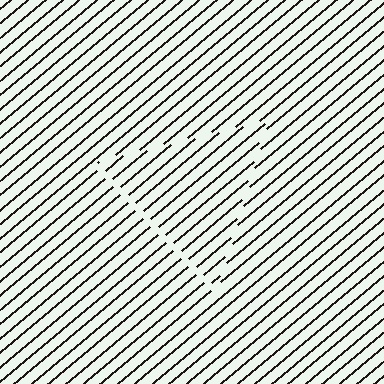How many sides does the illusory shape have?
3 sides — the line-ends trace a triangle.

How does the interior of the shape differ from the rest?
The interior of the shape contains the same grating, shifted by half a period — the contour is defined by the phase discontinuity where line-ends from the inner and outer gratings abut.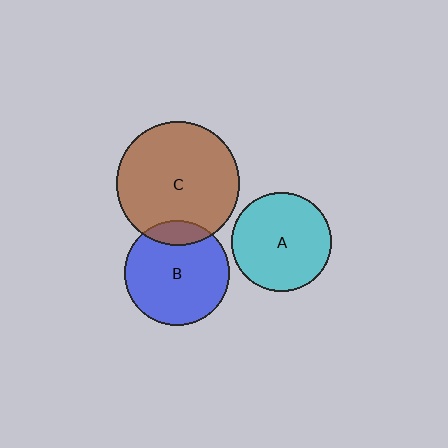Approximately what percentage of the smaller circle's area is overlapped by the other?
Approximately 15%.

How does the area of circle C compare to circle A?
Approximately 1.5 times.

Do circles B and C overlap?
Yes.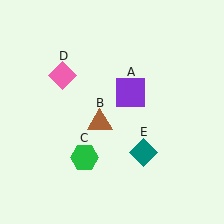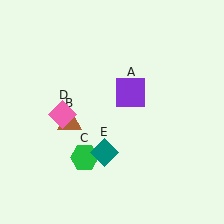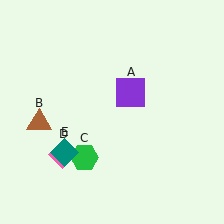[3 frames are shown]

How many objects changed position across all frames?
3 objects changed position: brown triangle (object B), pink diamond (object D), teal diamond (object E).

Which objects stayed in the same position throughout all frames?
Purple square (object A) and green hexagon (object C) remained stationary.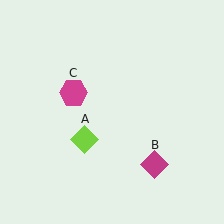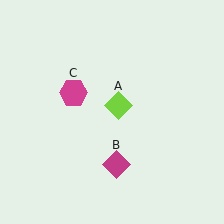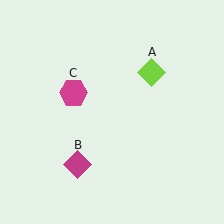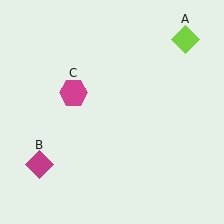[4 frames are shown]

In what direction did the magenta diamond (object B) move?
The magenta diamond (object B) moved left.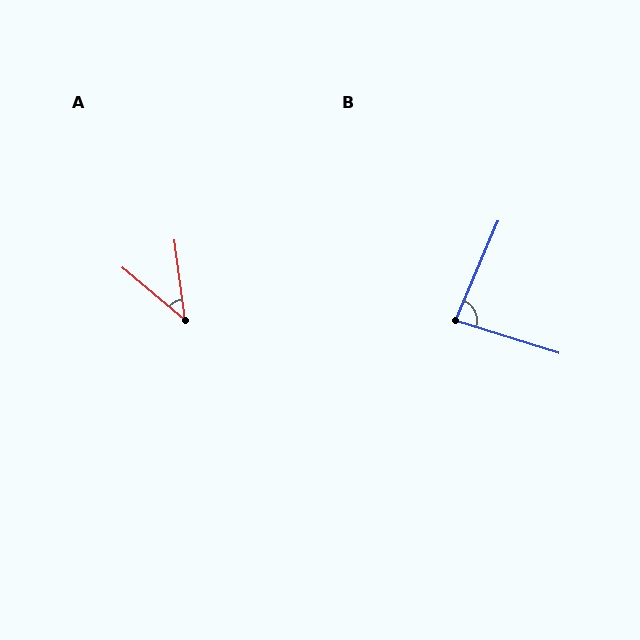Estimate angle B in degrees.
Approximately 84 degrees.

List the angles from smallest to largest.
A (42°), B (84°).